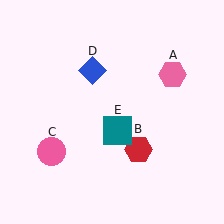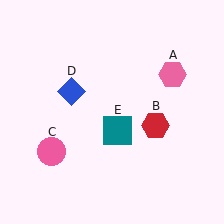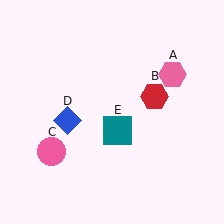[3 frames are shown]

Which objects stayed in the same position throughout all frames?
Pink hexagon (object A) and pink circle (object C) and teal square (object E) remained stationary.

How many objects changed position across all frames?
2 objects changed position: red hexagon (object B), blue diamond (object D).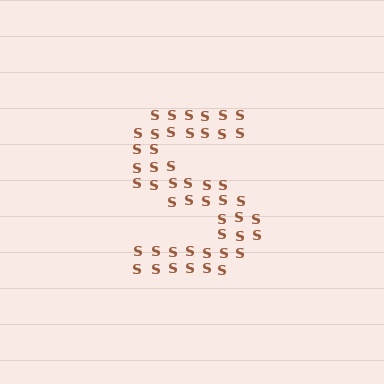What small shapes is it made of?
It is made of small letter S's.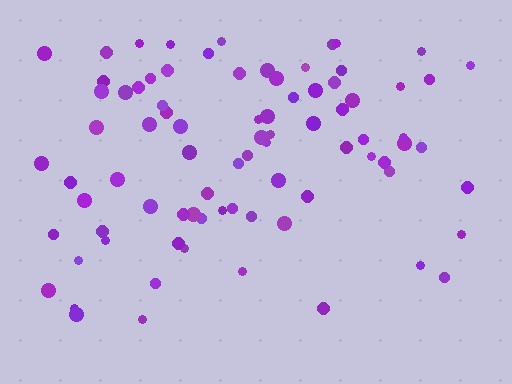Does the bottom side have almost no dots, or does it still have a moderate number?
Still a moderate number, just noticeably fewer than the top.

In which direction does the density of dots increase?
From bottom to top, with the top side densest.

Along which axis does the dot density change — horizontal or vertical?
Vertical.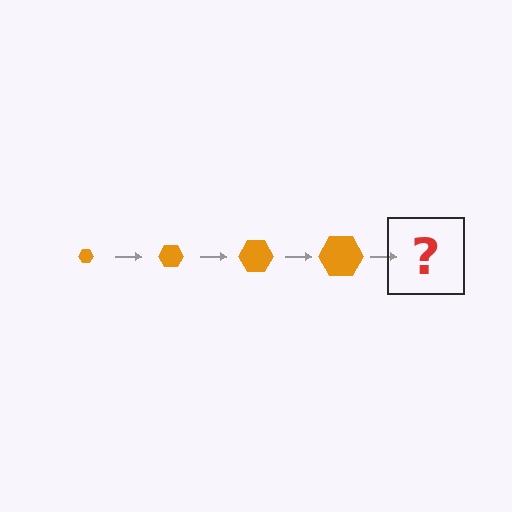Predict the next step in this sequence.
The next step is an orange hexagon, larger than the previous one.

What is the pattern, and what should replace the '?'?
The pattern is that the hexagon gets progressively larger each step. The '?' should be an orange hexagon, larger than the previous one.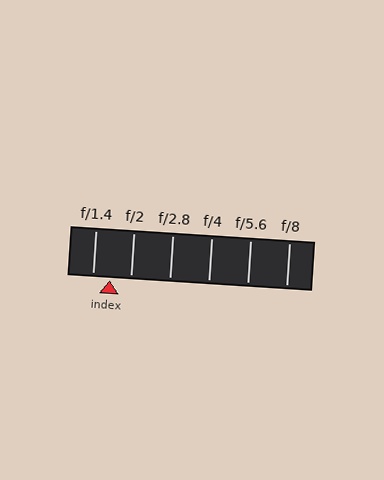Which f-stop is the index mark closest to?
The index mark is closest to f/1.4.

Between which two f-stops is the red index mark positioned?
The index mark is between f/1.4 and f/2.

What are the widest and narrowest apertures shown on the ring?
The widest aperture shown is f/1.4 and the narrowest is f/8.